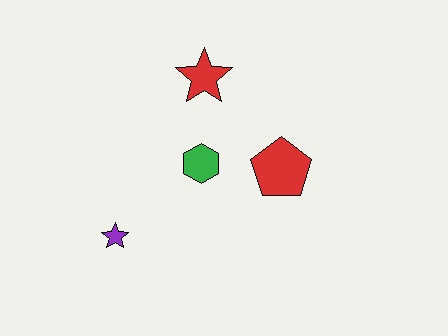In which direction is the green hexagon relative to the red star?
The green hexagon is below the red star.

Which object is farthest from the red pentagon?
The purple star is farthest from the red pentagon.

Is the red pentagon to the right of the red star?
Yes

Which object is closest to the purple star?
The green hexagon is closest to the purple star.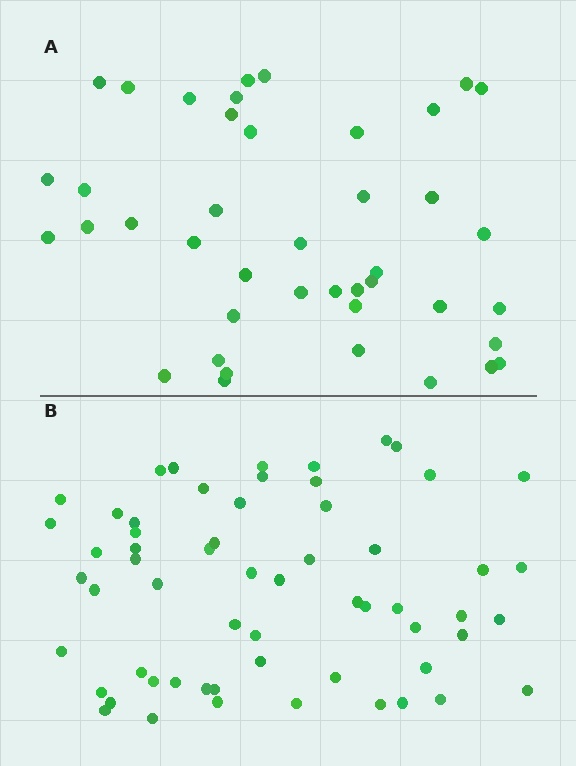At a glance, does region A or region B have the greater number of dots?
Region B (the bottom region) has more dots.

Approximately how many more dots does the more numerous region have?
Region B has approximately 20 more dots than region A.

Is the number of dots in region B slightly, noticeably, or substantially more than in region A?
Region B has noticeably more, but not dramatically so. The ratio is roughly 1.4 to 1.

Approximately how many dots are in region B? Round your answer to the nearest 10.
About 60 dots.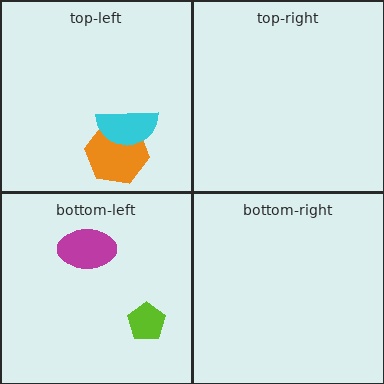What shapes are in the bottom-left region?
The lime pentagon, the magenta ellipse.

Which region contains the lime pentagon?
The bottom-left region.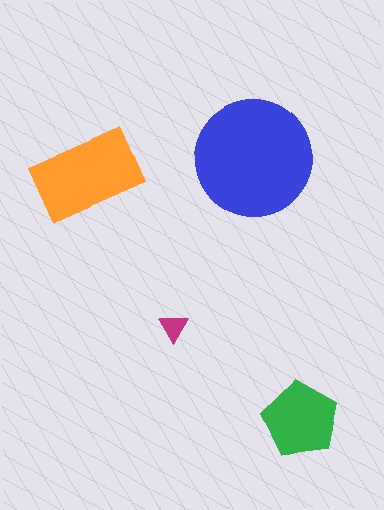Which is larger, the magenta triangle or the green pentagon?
The green pentagon.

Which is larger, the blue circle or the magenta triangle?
The blue circle.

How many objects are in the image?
There are 4 objects in the image.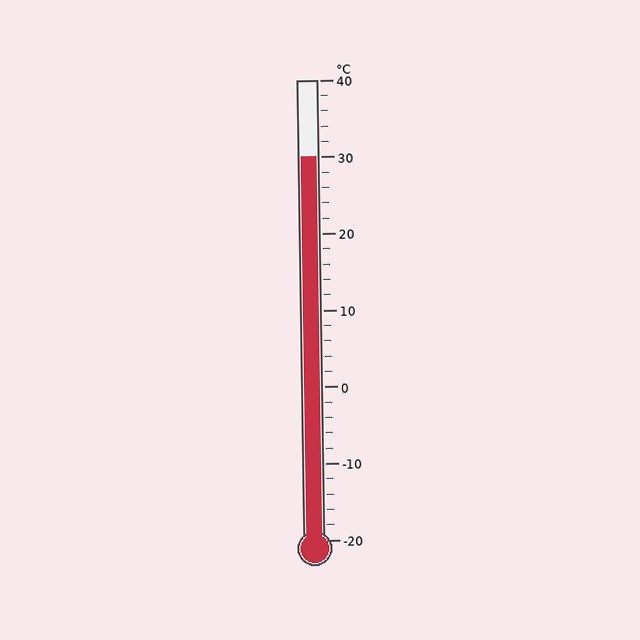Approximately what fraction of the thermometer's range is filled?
The thermometer is filled to approximately 85% of its range.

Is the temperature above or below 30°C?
The temperature is at 30°C.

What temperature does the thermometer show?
The thermometer shows approximately 30°C.